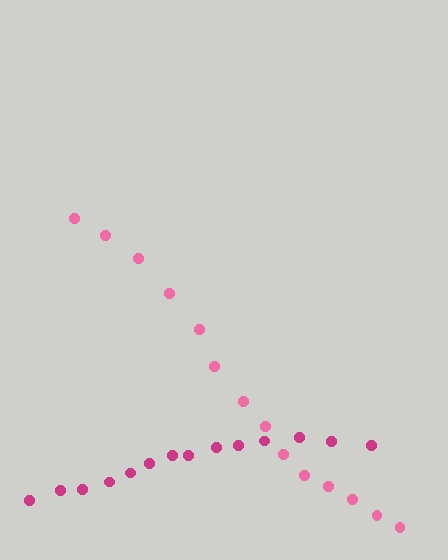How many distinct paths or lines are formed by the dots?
There are 2 distinct paths.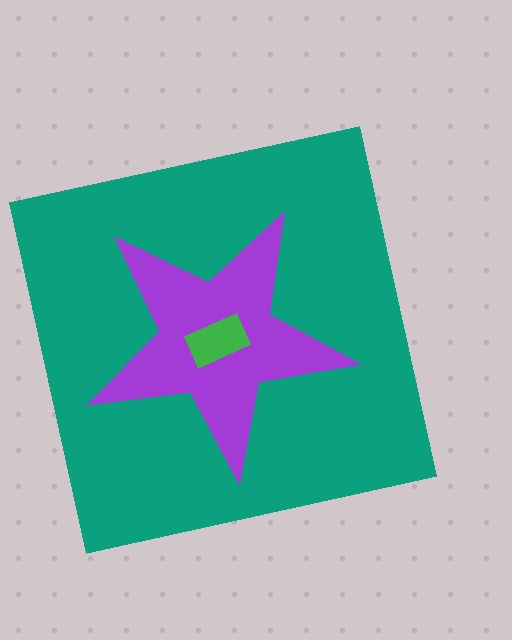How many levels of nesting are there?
3.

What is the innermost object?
The green rectangle.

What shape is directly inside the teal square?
The purple star.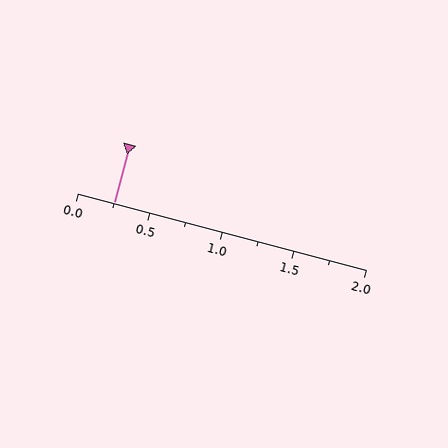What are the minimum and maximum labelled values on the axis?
The axis runs from 0.0 to 2.0.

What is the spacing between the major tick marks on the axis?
The major ticks are spaced 0.5 apart.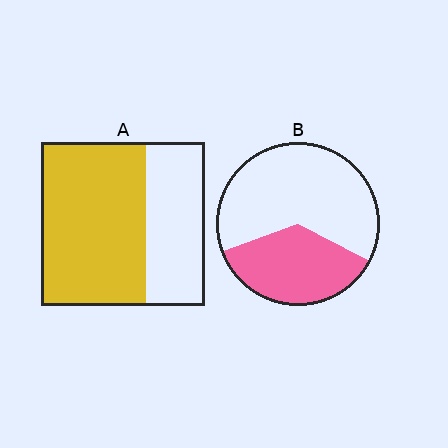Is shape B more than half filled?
No.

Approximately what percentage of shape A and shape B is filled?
A is approximately 65% and B is approximately 35%.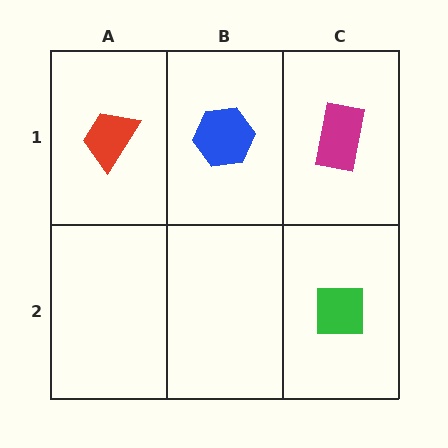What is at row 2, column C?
A green square.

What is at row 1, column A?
A red trapezoid.